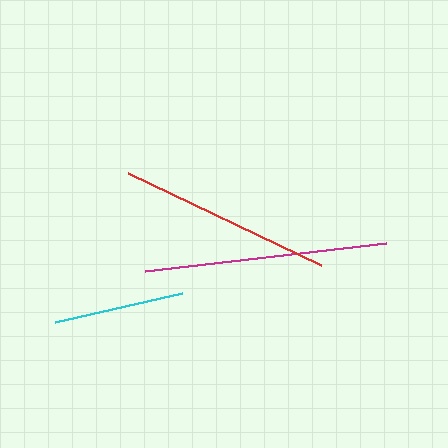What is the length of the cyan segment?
The cyan segment is approximately 130 pixels long.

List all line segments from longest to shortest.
From longest to shortest: magenta, red, cyan.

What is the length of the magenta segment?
The magenta segment is approximately 243 pixels long.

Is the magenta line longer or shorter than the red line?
The magenta line is longer than the red line.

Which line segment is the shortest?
The cyan line is the shortest at approximately 130 pixels.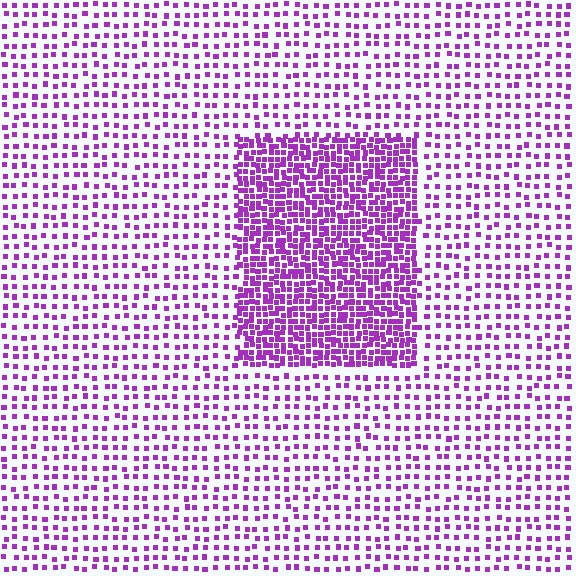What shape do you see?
I see a rectangle.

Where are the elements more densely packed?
The elements are more densely packed inside the rectangle boundary.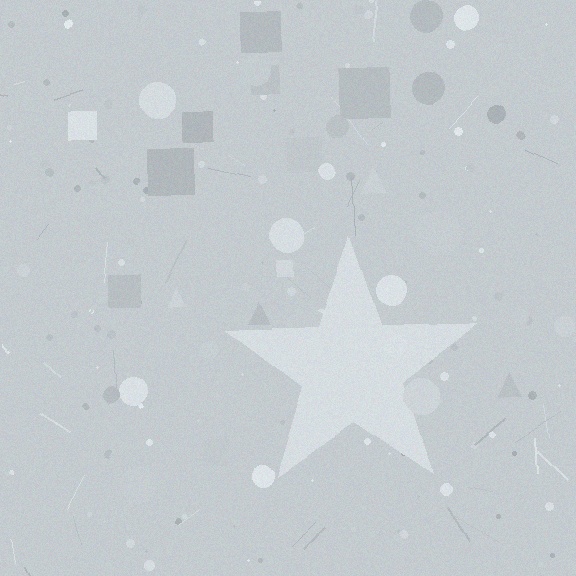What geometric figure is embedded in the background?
A star is embedded in the background.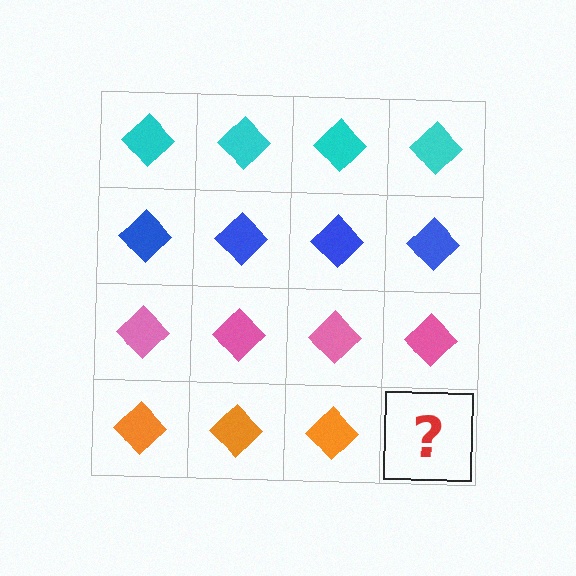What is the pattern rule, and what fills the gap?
The rule is that each row has a consistent color. The gap should be filled with an orange diamond.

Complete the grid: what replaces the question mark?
The question mark should be replaced with an orange diamond.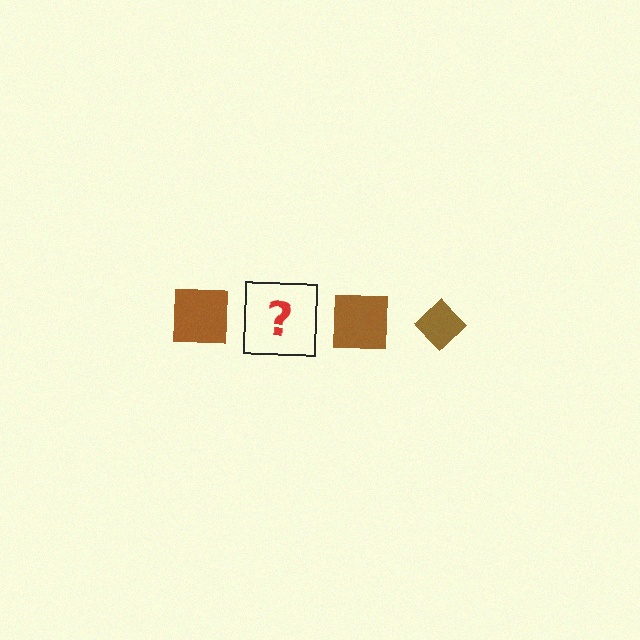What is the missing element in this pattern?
The missing element is a brown diamond.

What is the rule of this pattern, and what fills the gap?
The rule is that the pattern cycles through square, diamond shapes in brown. The gap should be filled with a brown diamond.